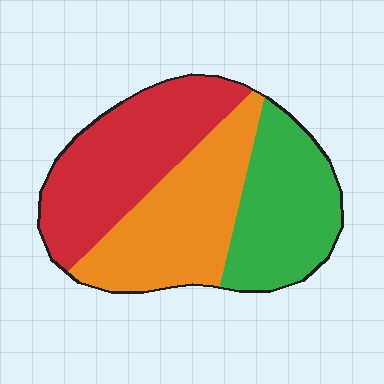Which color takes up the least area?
Green, at roughly 30%.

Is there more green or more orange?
Orange.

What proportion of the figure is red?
Red covers roughly 35% of the figure.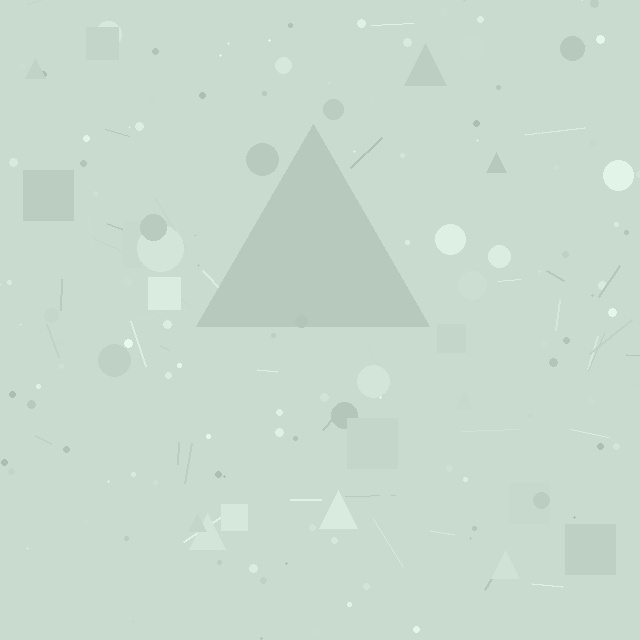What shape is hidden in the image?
A triangle is hidden in the image.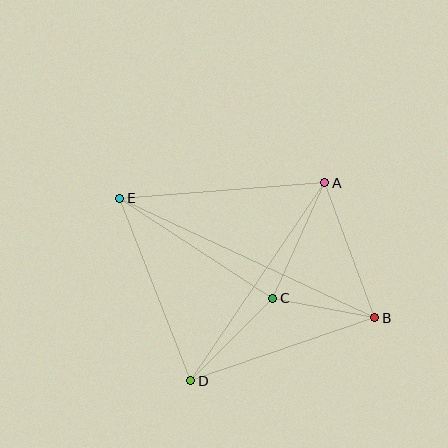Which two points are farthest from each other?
Points B and E are farthest from each other.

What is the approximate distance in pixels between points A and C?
The distance between A and C is approximately 127 pixels.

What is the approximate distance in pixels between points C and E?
The distance between C and E is approximately 183 pixels.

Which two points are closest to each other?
Points B and C are closest to each other.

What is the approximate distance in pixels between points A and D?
The distance between A and D is approximately 239 pixels.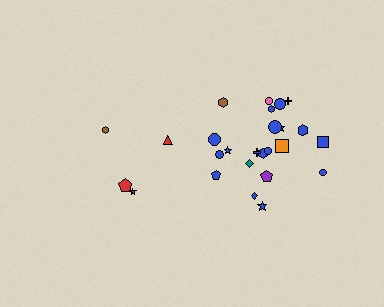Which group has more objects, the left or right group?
The right group.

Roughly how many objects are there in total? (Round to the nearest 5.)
Roughly 25 objects in total.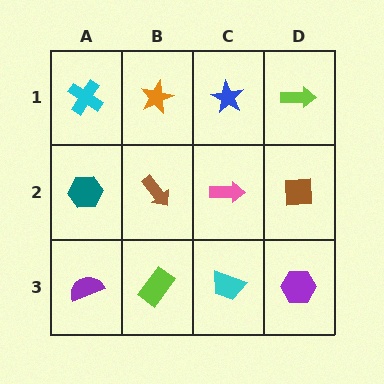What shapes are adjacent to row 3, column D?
A brown square (row 2, column D), a cyan trapezoid (row 3, column C).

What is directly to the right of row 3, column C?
A purple hexagon.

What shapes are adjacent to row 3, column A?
A teal hexagon (row 2, column A), a lime rectangle (row 3, column B).